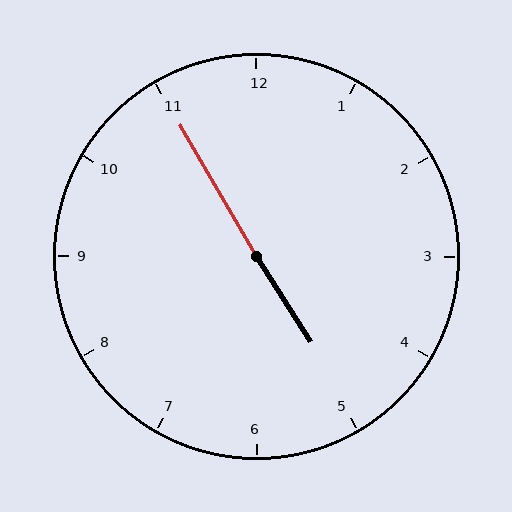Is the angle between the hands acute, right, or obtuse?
It is obtuse.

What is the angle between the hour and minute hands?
Approximately 178 degrees.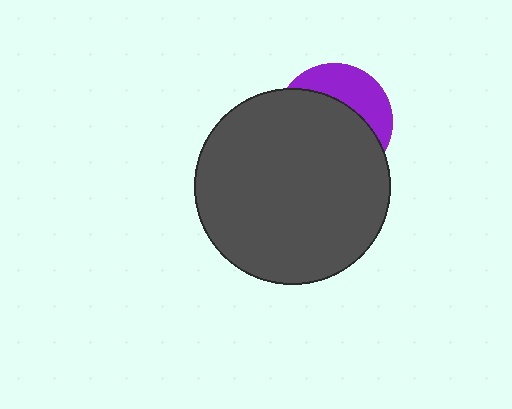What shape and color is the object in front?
The object in front is a dark gray circle.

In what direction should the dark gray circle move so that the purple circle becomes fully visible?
The dark gray circle should move down. That is the shortest direction to clear the overlap and leave the purple circle fully visible.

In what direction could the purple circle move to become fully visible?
The purple circle could move up. That would shift it out from behind the dark gray circle entirely.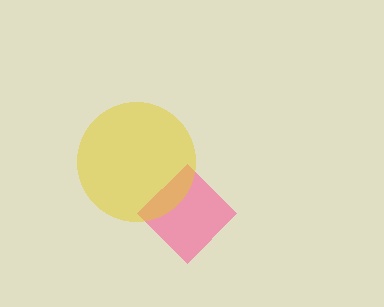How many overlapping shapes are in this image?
There are 2 overlapping shapes in the image.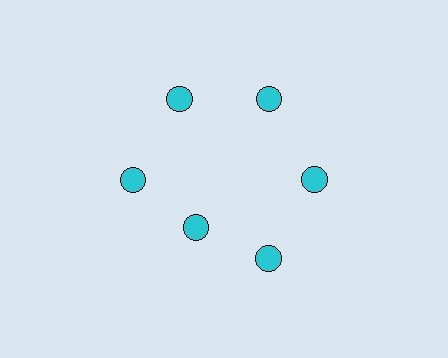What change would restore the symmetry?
The symmetry would be restored by moving it outward, back onto the ring so that all 6 circles sit at equal angles and equal distance from the center.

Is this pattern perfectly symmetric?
No. The 6 cyan circles are arranged in a ring, but one element near the 7 o'clock position is pulled inward toward the center, breaking the 6-fold rotational symmetry.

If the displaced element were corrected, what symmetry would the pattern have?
It would have 6-fold rotational symmetry — the pattern would map onto itself every 60 degrees.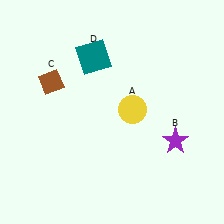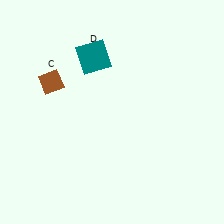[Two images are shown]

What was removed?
The purple star (B), the yellow circle (A) were removed in Image 2.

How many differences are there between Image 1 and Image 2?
There are 2 differences between the two images.